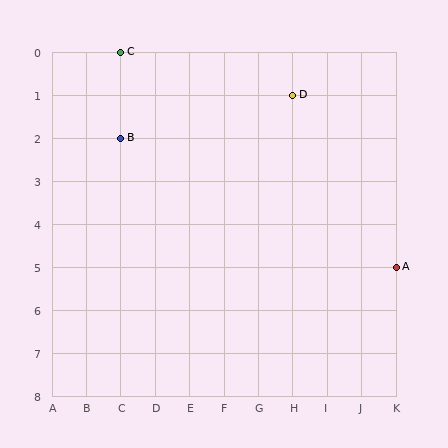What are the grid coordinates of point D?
Point D is at grid coordinates (H, 1).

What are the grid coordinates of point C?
Point C is at grid coordinates (C, 0).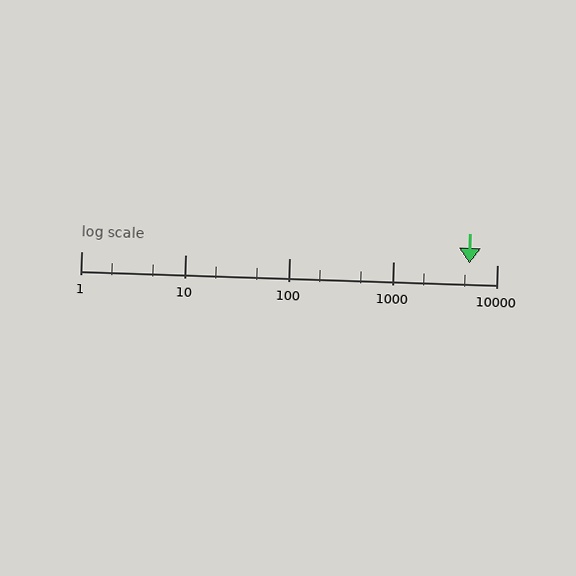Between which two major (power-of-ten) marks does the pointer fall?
The pointer is between 1000 and 10000.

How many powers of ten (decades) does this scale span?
The scale spans 4 decades, from 1 to 10000.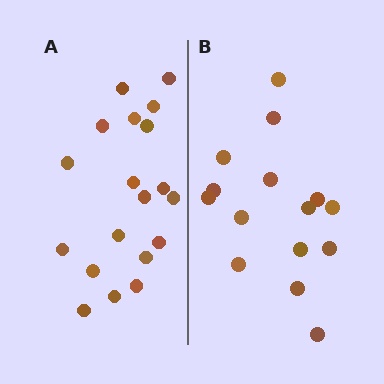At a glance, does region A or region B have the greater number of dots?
Region A (the left region) has more dots.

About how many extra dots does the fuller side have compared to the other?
Region A has about 4 more dots than region B.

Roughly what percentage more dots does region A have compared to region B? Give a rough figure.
About 25% more.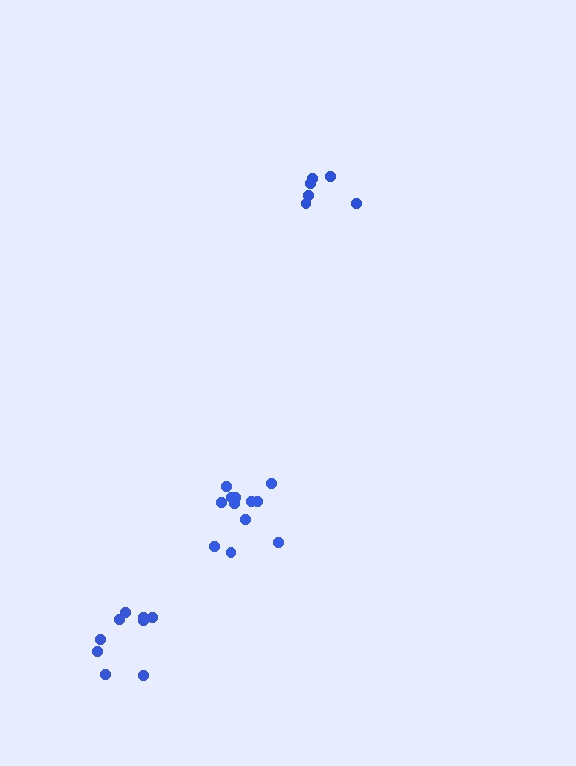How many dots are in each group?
Group 1: 12 dots, Group 2: 9 dots, Group 3: 6 dots (27 total).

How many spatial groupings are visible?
There are 3 spatial groupings.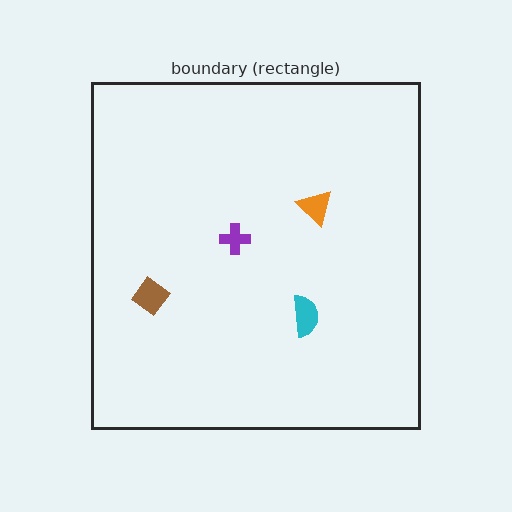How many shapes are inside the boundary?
4 inside, 0 outside.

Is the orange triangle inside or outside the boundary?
Inside.